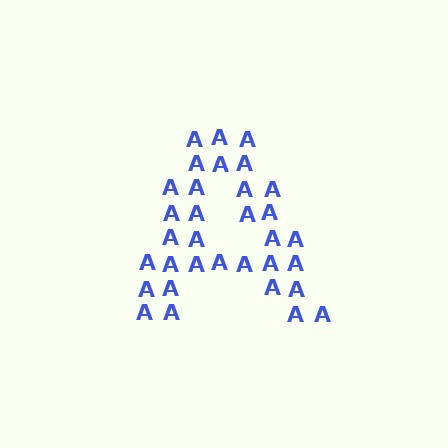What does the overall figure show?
The overall figure shows the letter A.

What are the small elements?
The small elements are letter A's.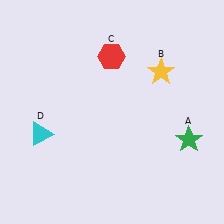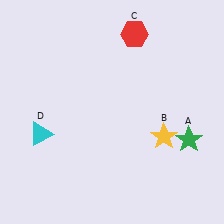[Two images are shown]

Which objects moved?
The objects that moved are: the yellow star (B), the red hexagon (C).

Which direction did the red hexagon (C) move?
The red hexagon (C) moved up.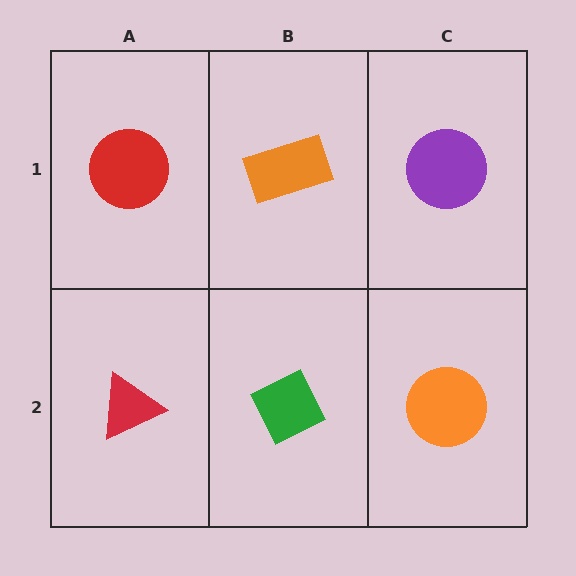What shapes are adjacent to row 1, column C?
An orange circle (row 2, column C), an orange rectangle (row 1, column B).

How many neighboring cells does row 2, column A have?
2.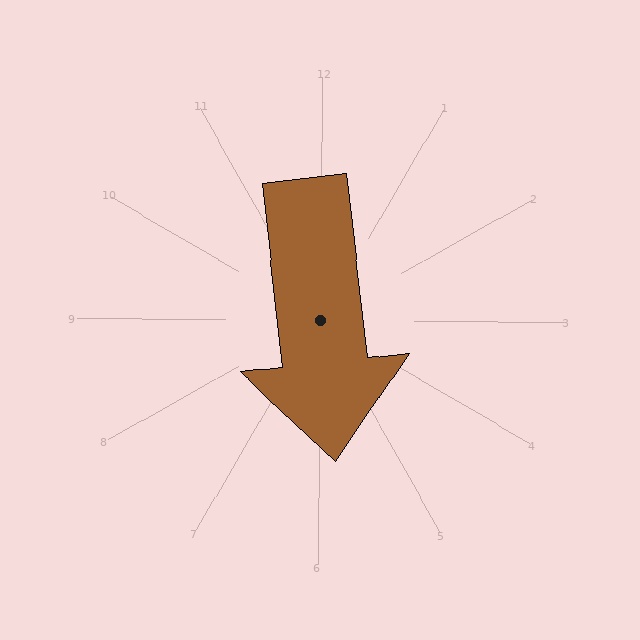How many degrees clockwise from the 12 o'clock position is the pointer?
Approximately 173 degrees.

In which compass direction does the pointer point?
South.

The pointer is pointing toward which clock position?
Roughly 6 o'clock.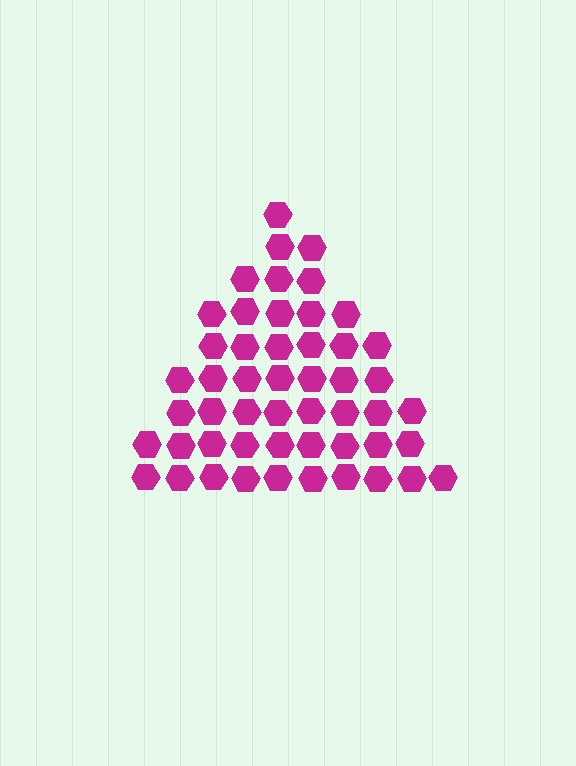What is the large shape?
The large shape is a triangle.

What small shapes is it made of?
It is made of small hexagons.